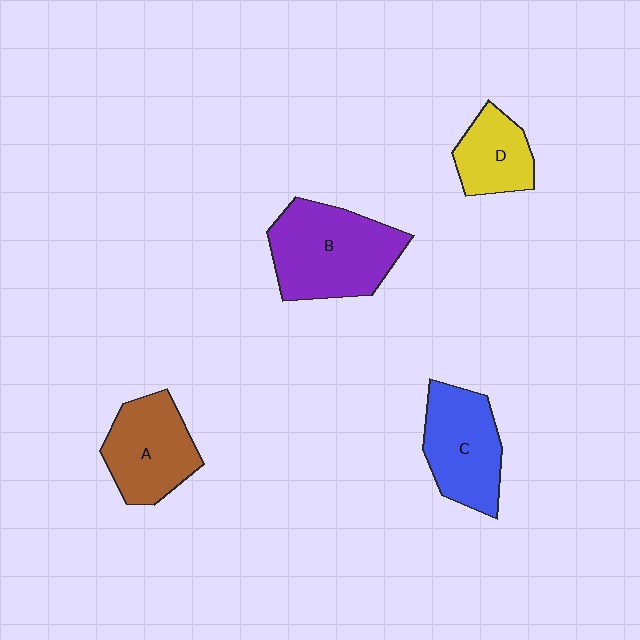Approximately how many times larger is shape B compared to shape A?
Approximately 1.3 times.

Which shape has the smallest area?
Shape D (yellow).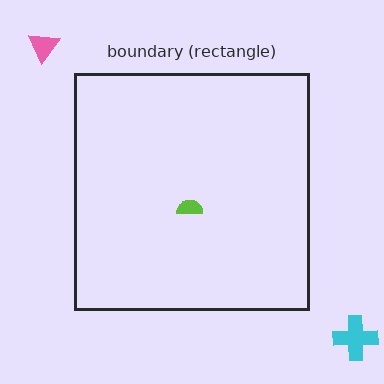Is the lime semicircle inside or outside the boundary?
Inside.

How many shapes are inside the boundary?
1 inside, 2 outside.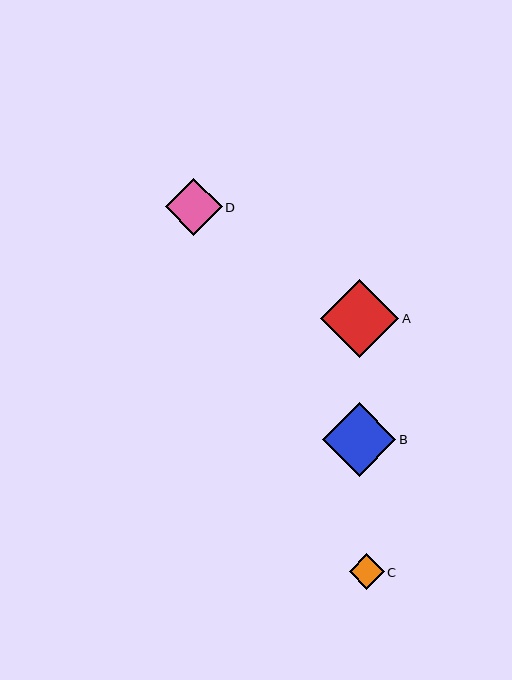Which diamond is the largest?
Diamond A is the largest with a size of approximately 78 pixels.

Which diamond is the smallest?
Diamond C is the smallest with a size of approximately 35 pixels.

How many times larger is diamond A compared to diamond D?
Diamond A is approximately 1.4 times the size of diamond D.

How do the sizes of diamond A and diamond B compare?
Diamond A and diamond B are approximately the same size.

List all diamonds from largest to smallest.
From largest to smallest: A, B, D, C.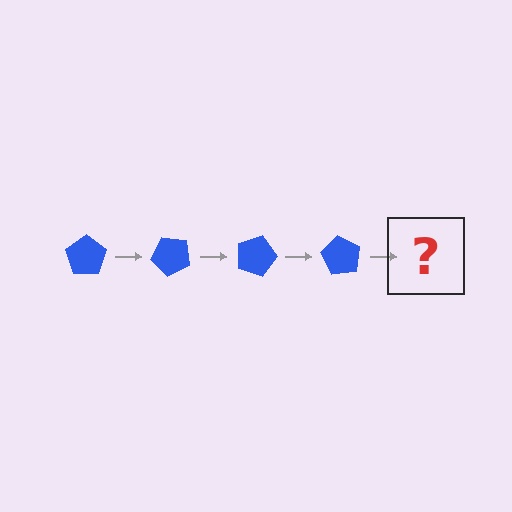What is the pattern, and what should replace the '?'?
The pattern is that the pentagon rotates 45 degrees each step. The '?' should be a blue pentagon rotated 180 degrees.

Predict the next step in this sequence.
The next step is a blue pentagon rotated 180 degrees.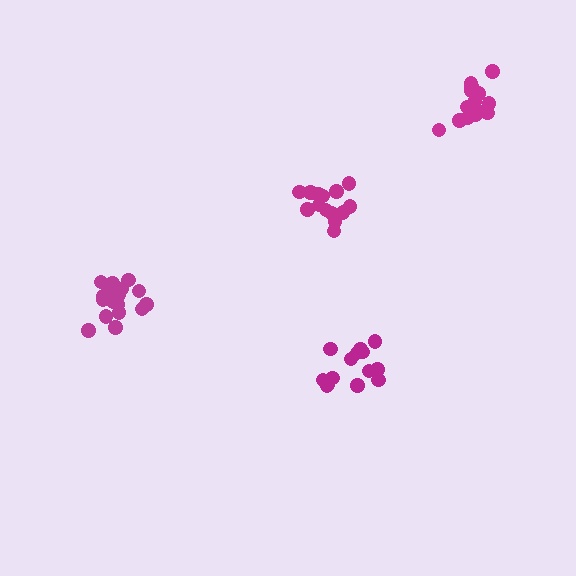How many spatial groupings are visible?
There are 4 spatial groupings.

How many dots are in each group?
Group 1: 15 dots, Group 2: 14 dots, Group 3: 19 dots, Group 4: 16 dots (64 total).